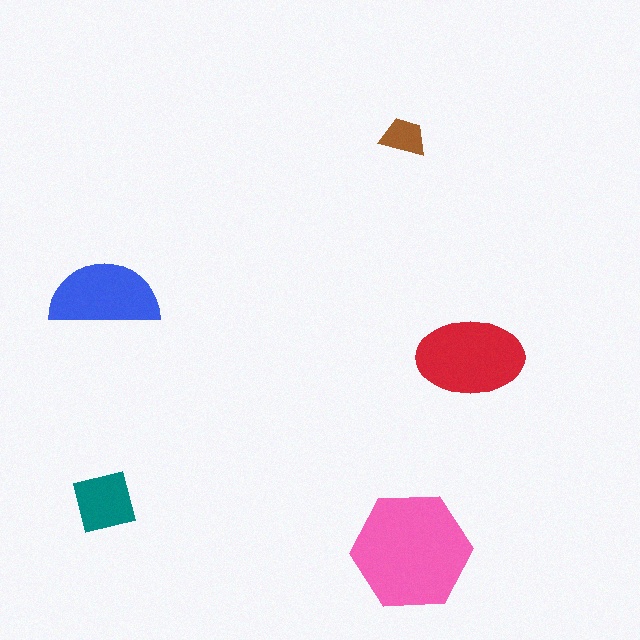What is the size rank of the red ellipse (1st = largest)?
2nd.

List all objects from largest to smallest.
The pink hexagon, the red ellipse, the blue semicircle, the teal square, the brown trapezoid.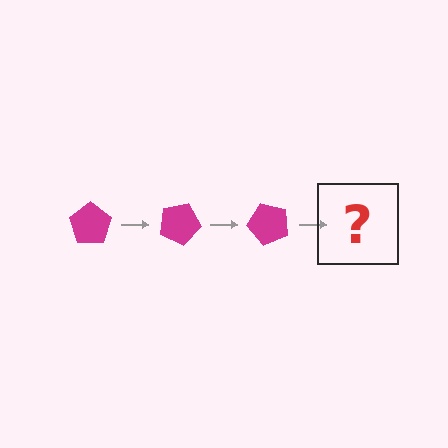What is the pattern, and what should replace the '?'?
The pattern is that the pentagon rotates 25 degrees each step. The '?' should be a magenta pentagon rotated 75 degrees.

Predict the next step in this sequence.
The next step is a magenta pentagon rotated 75 degrees.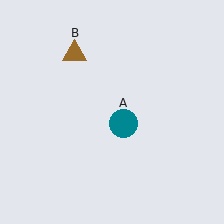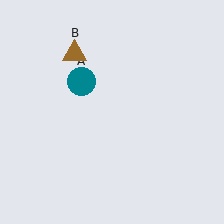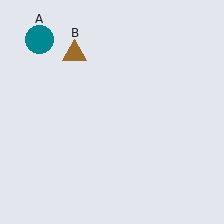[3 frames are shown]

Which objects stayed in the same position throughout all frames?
Brown triangle (object B) remained stationary.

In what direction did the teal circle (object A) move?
The teal circle (object A) moved up and to the left.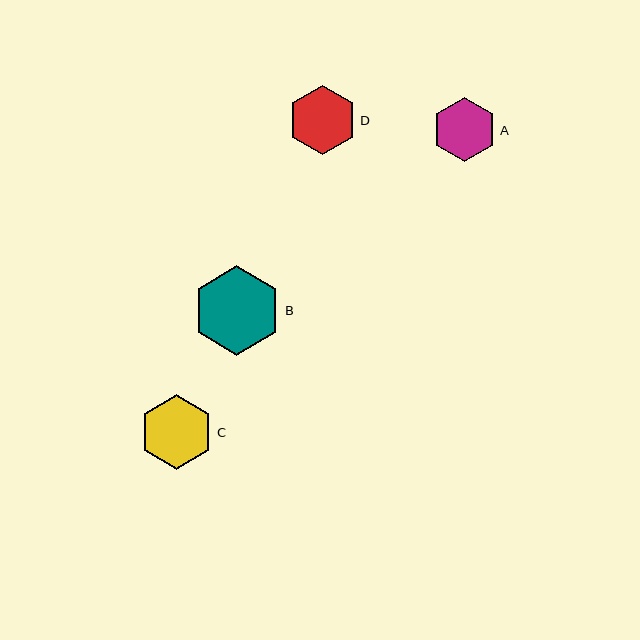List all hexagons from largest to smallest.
From largest to smallest: B, C, D, A.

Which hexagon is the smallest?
Hexagon A is the smallest with a size of approximately 65 pixels.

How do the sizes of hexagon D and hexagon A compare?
Hexagon D and hexagon A are approximately the same size.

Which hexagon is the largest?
Hexagon B is the largest with a size of approximately 90 pixels.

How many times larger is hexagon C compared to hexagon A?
Hexagon C is approximately 1.2 times the size of hexagon A.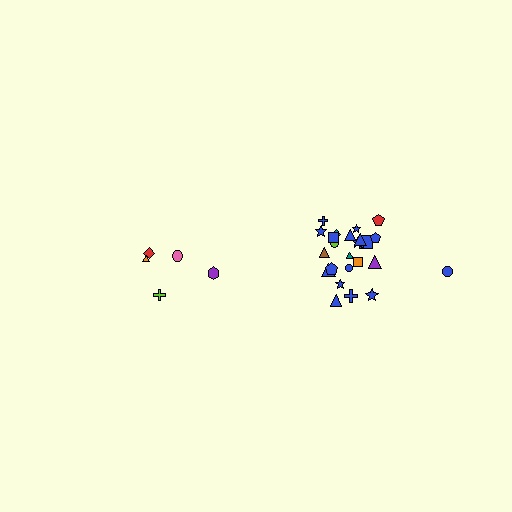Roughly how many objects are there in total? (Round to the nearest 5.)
Roughly 30 objects in total.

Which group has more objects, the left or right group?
The right group.